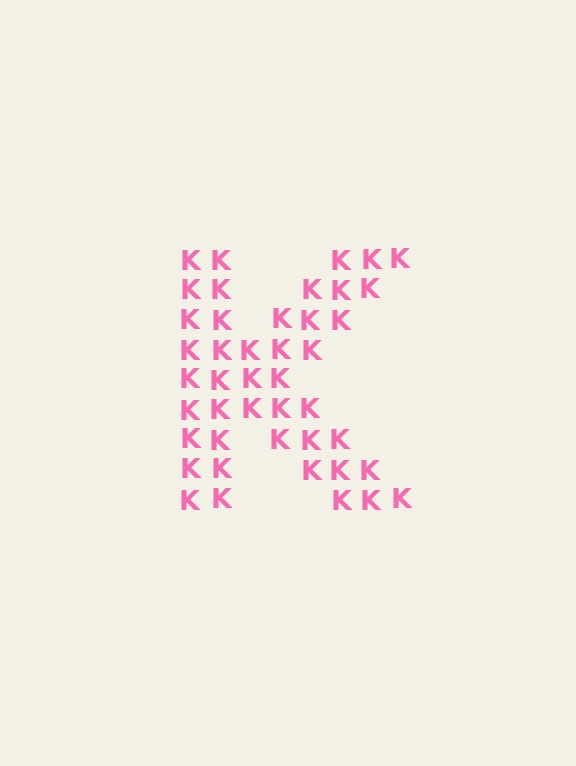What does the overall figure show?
The overall figure shows the letter K.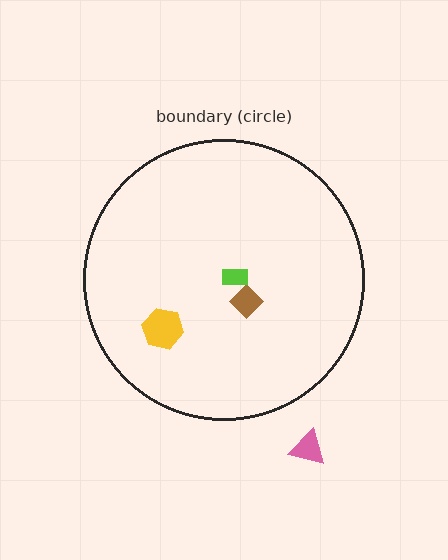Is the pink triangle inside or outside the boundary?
Outside.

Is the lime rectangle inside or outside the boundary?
Inside.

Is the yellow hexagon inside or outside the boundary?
Inside.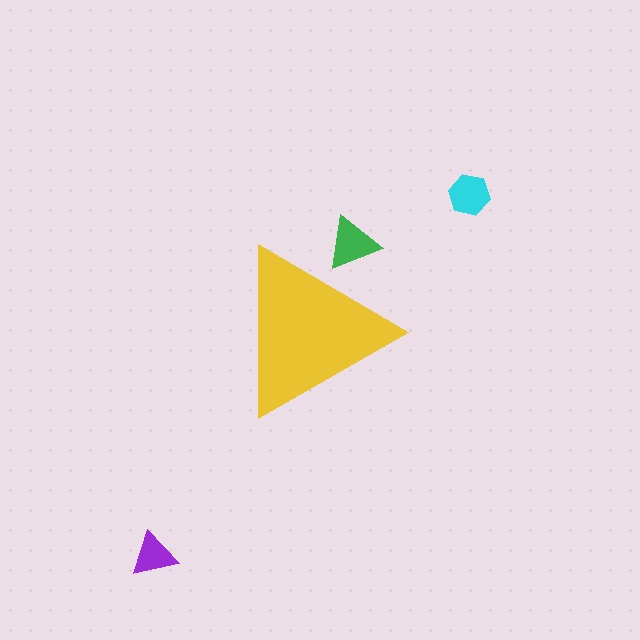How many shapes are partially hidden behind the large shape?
1 shape is partially hidden.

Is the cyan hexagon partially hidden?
No, the cyan hexagon is fully visible.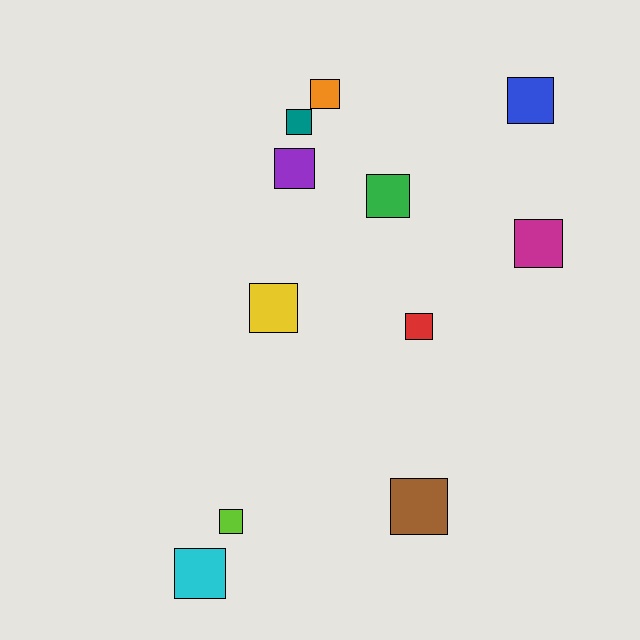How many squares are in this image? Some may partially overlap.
There are 11 squares.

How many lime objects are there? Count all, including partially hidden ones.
There is 1 lime object.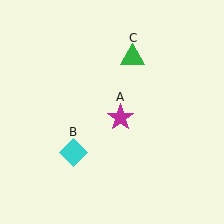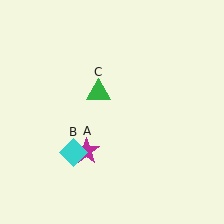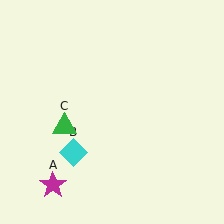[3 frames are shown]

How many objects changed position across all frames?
2 objects changed position: magenta star (object A), green triangle (object C).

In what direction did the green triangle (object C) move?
The green triangle (object C) moved down and to the left.